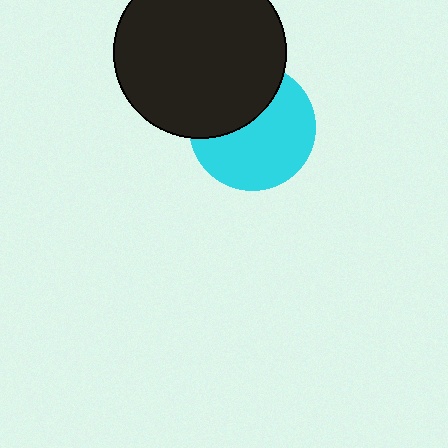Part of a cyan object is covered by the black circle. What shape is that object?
It is a circle.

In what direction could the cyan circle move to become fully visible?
The cyan circle could move down. That would shift it out from behind the black circle entirely.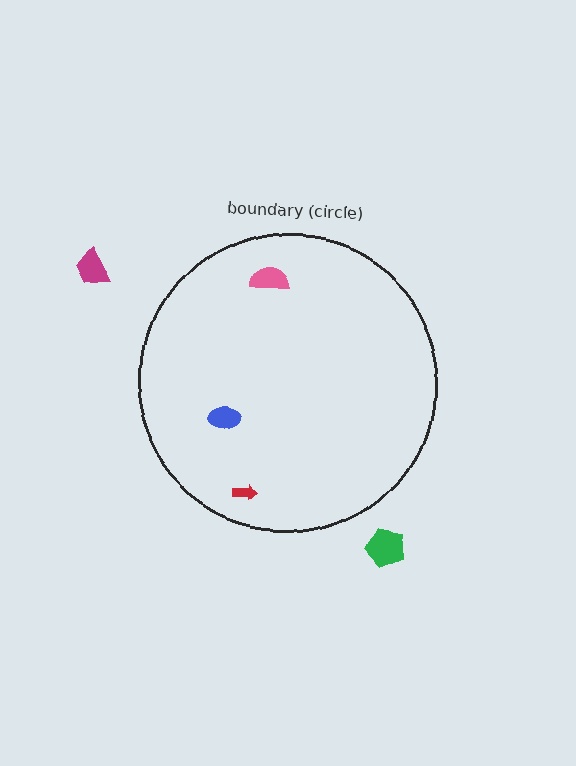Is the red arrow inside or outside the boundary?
Inside.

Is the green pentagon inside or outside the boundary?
Outside.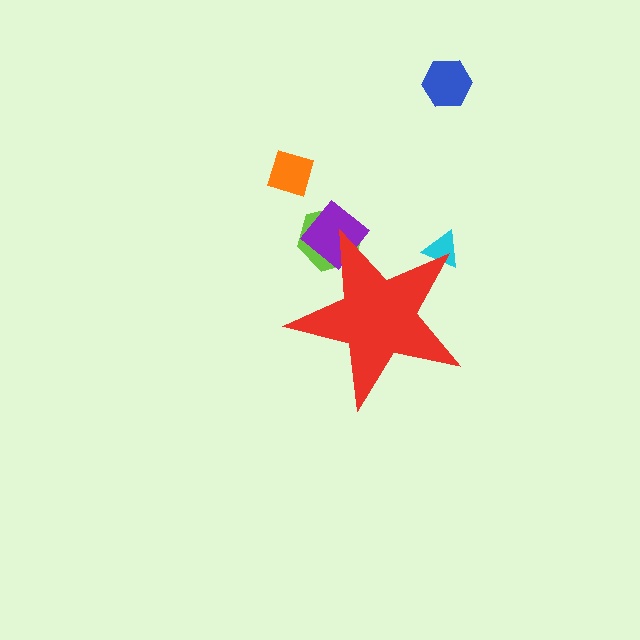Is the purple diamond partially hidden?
Yes, the purple diamond is partially hidden behind the red star.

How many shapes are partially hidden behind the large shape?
4 shapes are partially hidden.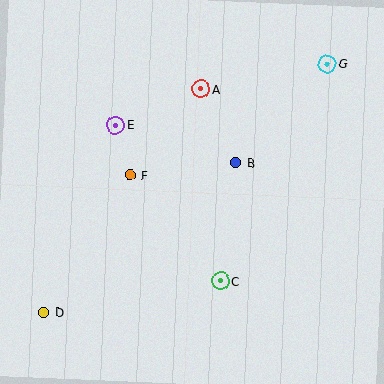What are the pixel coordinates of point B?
Point B is at (236, 162).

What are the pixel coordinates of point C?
Point C is at (220, 281).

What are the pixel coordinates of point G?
Point G is at (327, 64).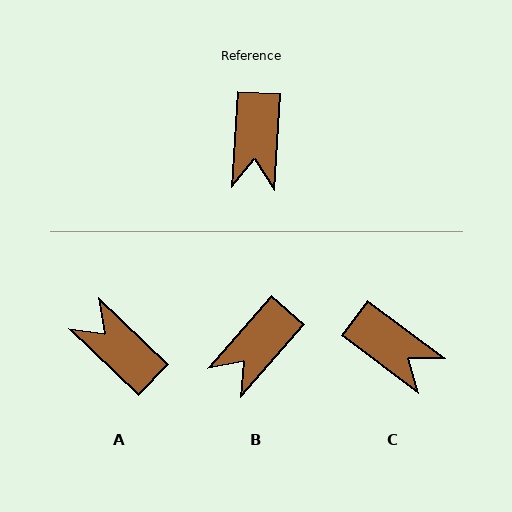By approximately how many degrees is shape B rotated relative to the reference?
Approximately 38 degrees clockwise.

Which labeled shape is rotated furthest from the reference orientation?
A, about 130 degrees away.